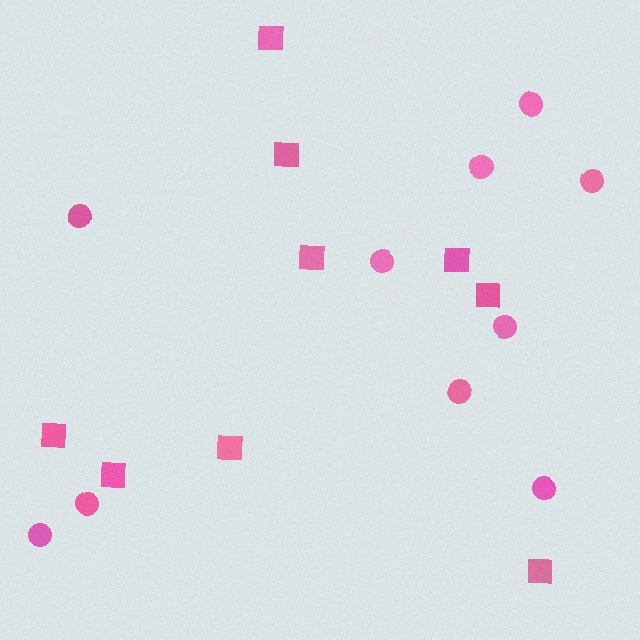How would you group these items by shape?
There are 2 groups: one group of circles (10) and one group of squares (9).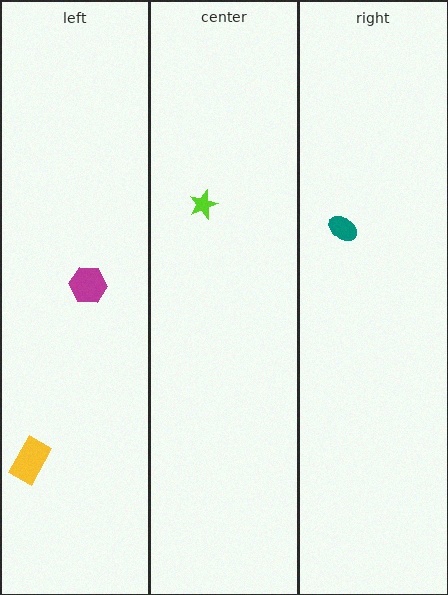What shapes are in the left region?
The yellow rectangle, the magenta hexagon.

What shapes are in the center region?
The lime star.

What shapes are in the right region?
The teal ellipse.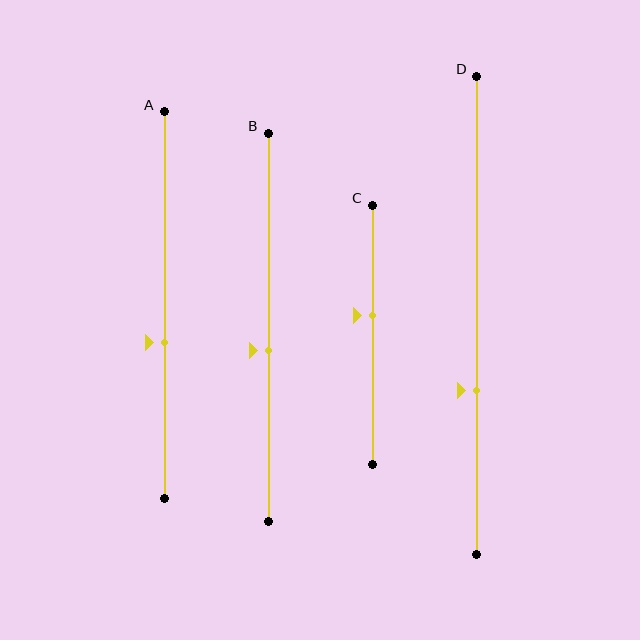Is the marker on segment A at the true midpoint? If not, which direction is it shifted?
No, the marker on segment A is shifted downward by about 10% of the segment length.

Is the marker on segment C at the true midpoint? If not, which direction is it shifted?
No, the marker on segment C is shifted upward by about 7% of the segment length.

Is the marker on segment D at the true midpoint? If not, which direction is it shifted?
No, the marker on segment D is shifted downward by about 16% of the segment length.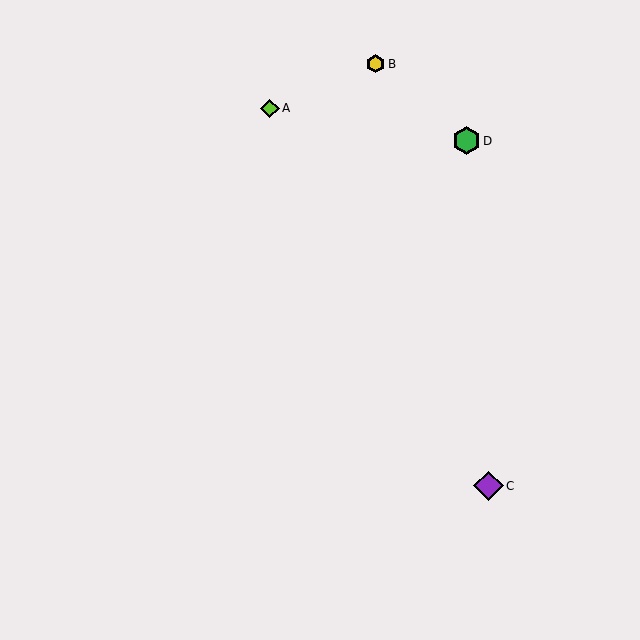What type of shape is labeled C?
Shape C is a purple diamond.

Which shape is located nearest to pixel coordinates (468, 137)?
The green hexagon (labeled D) at (467, 141) is nearest to that location.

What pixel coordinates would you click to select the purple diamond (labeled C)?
Click at (488, 486) to select the purple diamond C.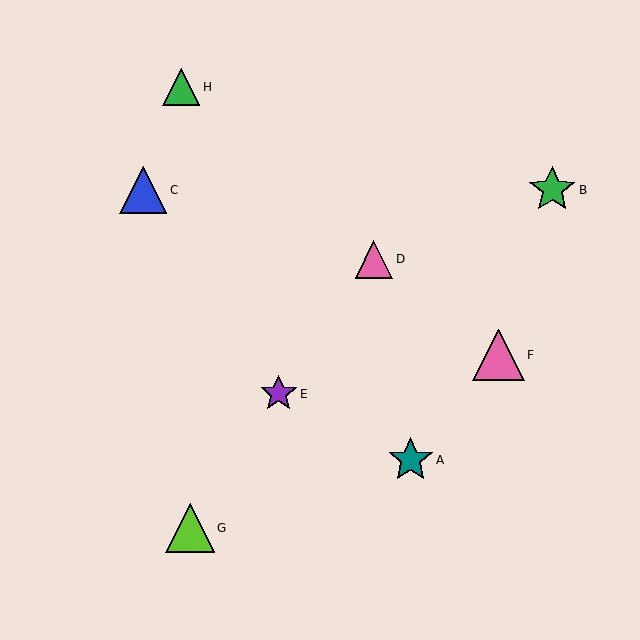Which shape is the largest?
The pink triangle (labeled F) is the largest.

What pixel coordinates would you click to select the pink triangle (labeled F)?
Click at (498, 355) to select the pink triangle F.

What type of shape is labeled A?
Shape A is a teal star.